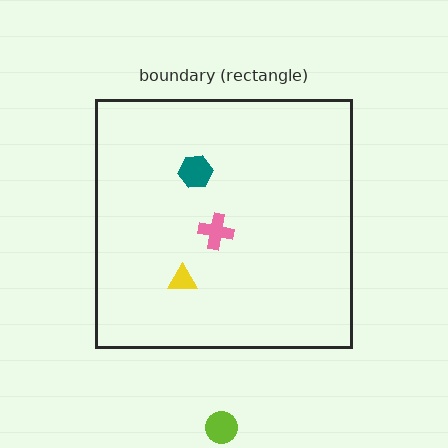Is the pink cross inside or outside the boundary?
Inside.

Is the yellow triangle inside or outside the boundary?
Inside.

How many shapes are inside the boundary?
3 inside, 1 outside.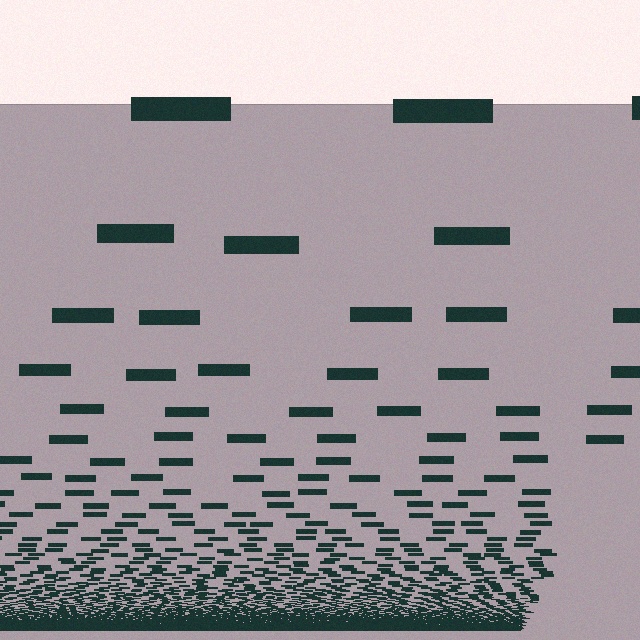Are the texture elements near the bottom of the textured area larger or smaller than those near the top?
Smaller. The gradient is inverted — elements near the bottom are smaller and denser.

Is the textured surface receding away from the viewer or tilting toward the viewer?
The surface appears to tilt toward the viewer. Texture elements get larger and sparser toward the top.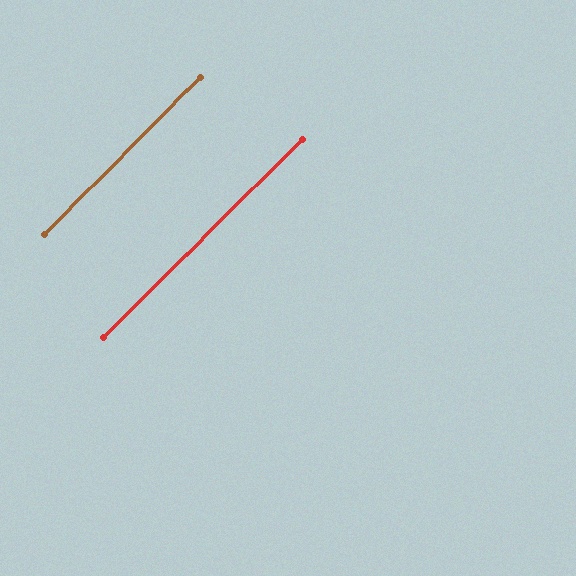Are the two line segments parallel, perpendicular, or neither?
Parallel — their directions differ by only 0.5°.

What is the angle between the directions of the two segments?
Approximately 0 degrees.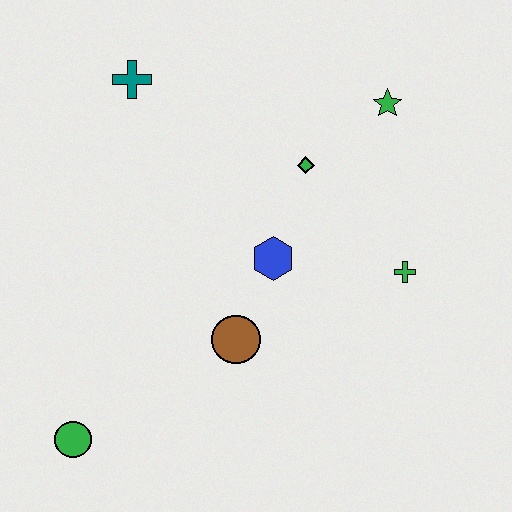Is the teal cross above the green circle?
Yes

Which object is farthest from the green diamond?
The green circle is farthest from the green diamond.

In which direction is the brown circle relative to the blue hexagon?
The brown circle is below the blue hexagon.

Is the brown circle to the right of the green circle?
Yes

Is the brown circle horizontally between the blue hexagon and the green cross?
No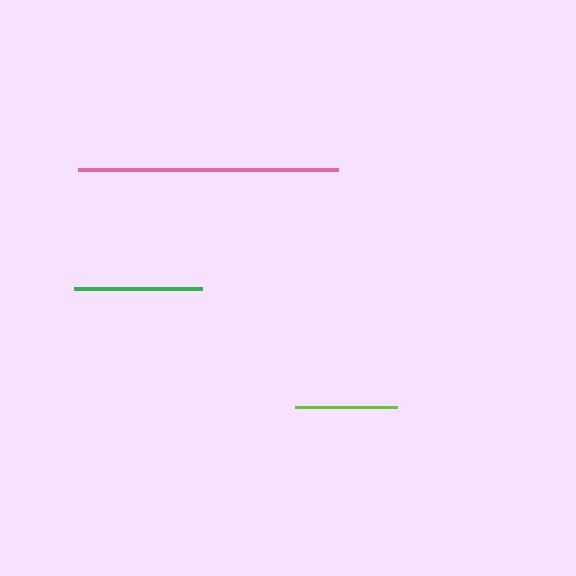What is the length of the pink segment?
The pink segment is approximately 260 pixels long.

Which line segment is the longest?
The pink line is the longest at approximately 260 pixels.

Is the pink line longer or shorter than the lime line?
The pink line is longer than the lime line.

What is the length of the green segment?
The green segment is approximately 128 pixels long.